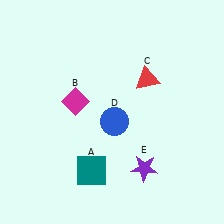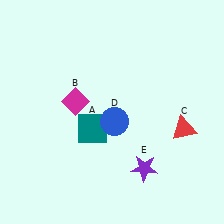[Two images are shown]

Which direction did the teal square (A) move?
The teal square (A) moved up.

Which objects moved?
The objects that moved are: the teal square (A), the red triangle (C).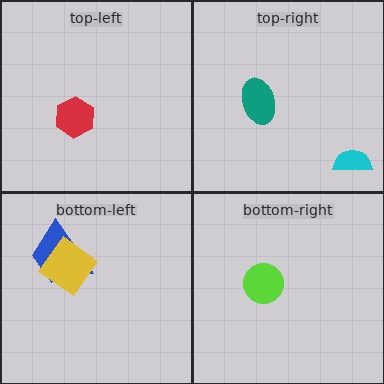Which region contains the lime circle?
The bottom-right region.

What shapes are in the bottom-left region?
The blue trapezoid, the yellow diamond.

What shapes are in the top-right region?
The teal ellipse, the cyan semicircle.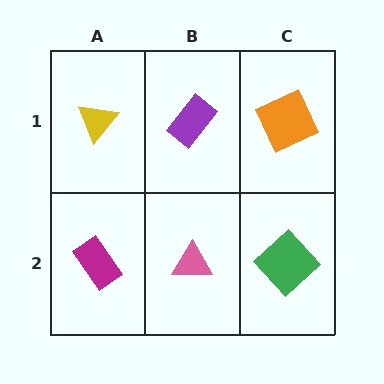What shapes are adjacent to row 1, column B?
A pink triangle (row 2, column B), a yellow triangle (row 1, column A), an orange square (row 1, column C).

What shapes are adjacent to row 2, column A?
A yellow triangle (row 1, column A), a pink triangle (row 2, column B).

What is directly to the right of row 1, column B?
An orange square.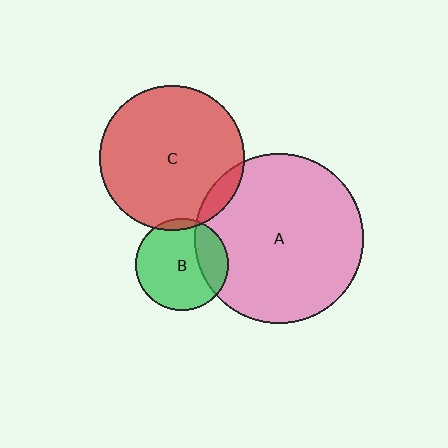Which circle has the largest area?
Circle A (pink).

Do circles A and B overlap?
Yes.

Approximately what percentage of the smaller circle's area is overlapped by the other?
Approximately 25%.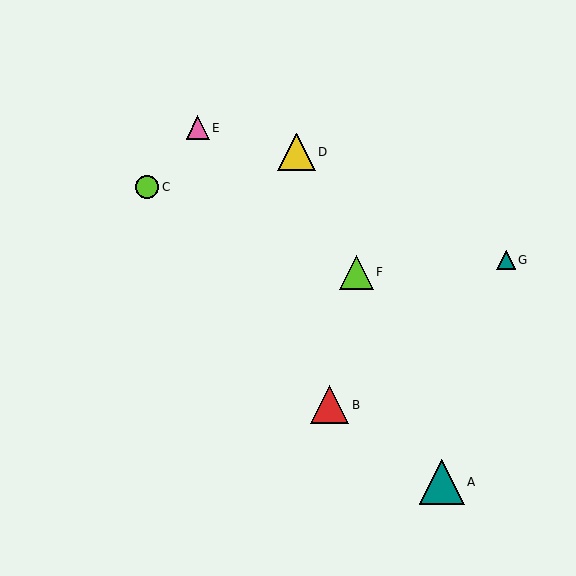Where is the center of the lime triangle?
The center of the lime triangle is at (356, 272).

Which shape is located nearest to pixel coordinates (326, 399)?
The red triangle (labeled B) at (330, 405) is nearest to that location.